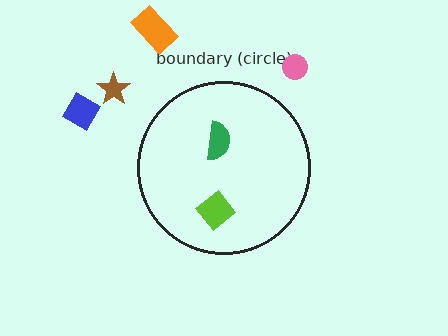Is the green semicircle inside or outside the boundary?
Inside.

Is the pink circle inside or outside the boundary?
Outside.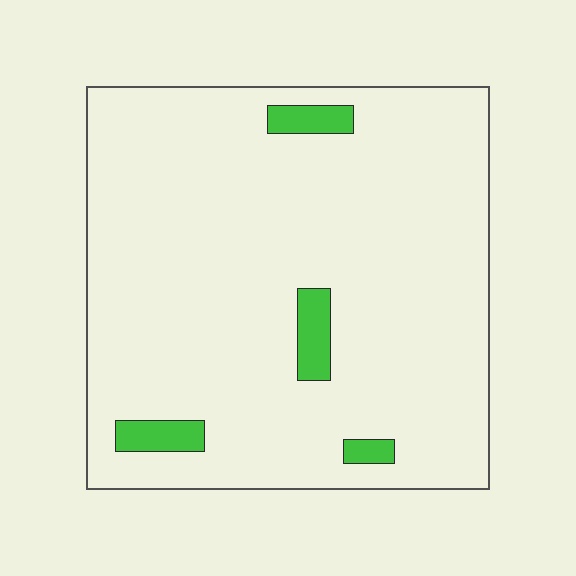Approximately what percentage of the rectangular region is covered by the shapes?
Approximately 5%.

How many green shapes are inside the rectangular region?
4.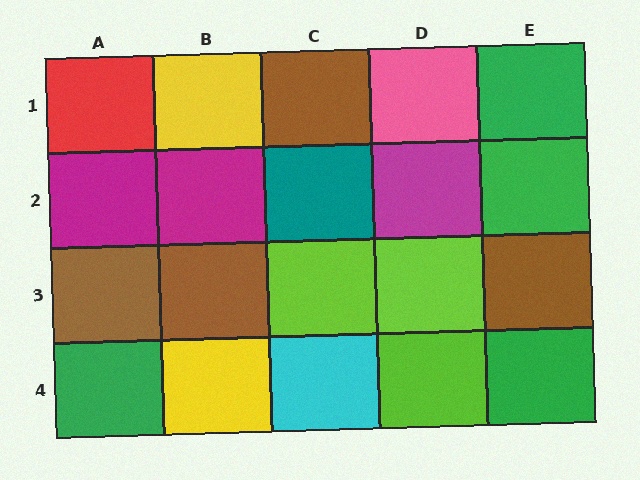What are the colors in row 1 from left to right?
Red, yellow, brown, pink, green.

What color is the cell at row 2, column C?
Teal.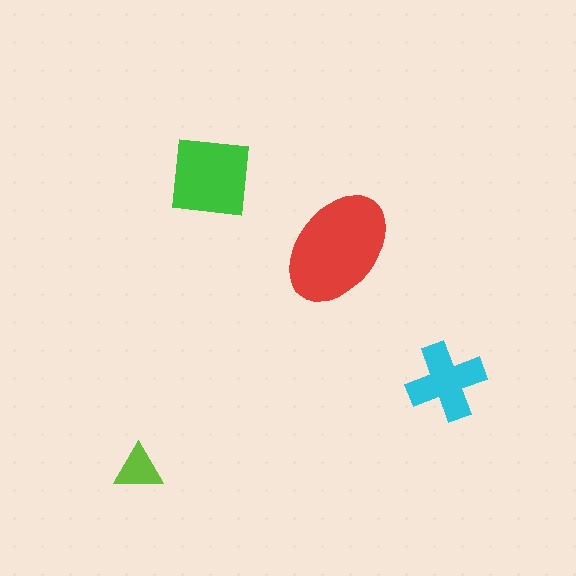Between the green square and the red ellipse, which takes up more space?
The red ellipse.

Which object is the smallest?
The lime triangle.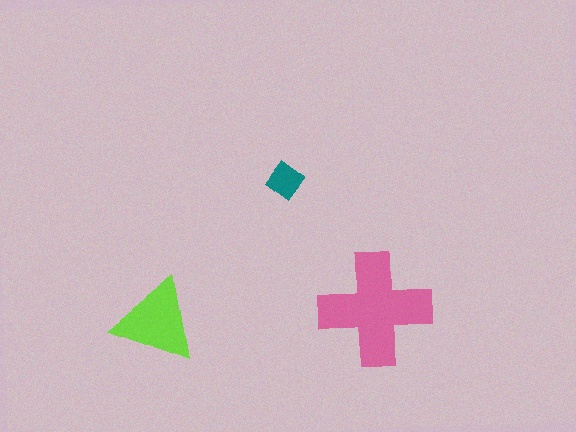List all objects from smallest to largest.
The teal diamond, the lime triangle, the pink cross.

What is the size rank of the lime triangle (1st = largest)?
2nd.